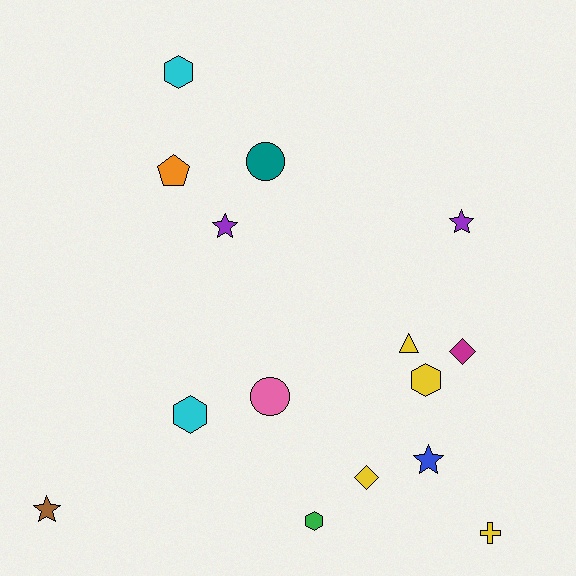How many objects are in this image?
There are 15 objects.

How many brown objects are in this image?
There is 1 brown object.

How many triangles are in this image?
There is 1 triangle.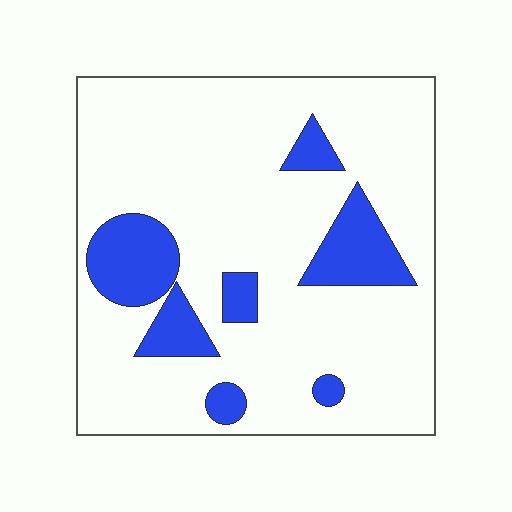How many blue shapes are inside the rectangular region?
7.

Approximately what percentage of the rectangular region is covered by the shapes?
Approximately 20%.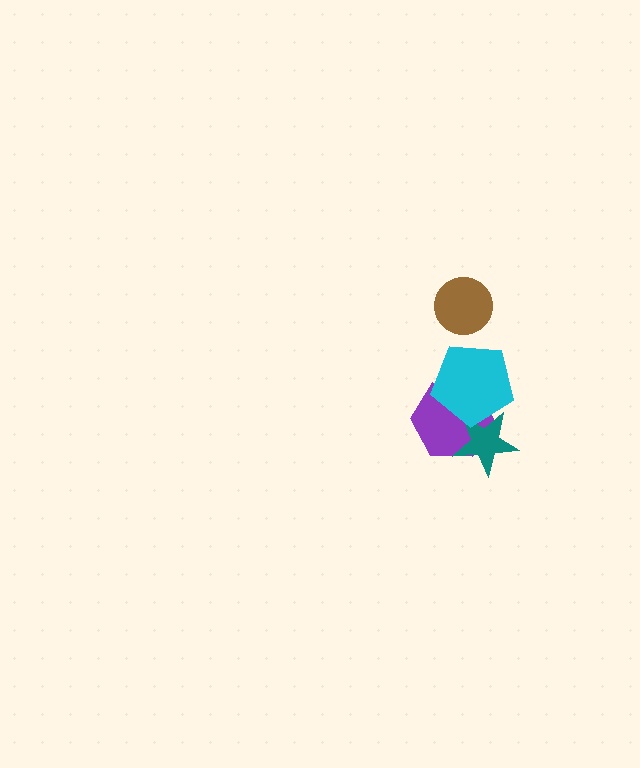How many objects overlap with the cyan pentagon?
2 objects overlap with the cyan pentagon.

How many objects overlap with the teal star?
2 objects overlap with the teal star.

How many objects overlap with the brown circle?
0 objects overlap with the brown circle.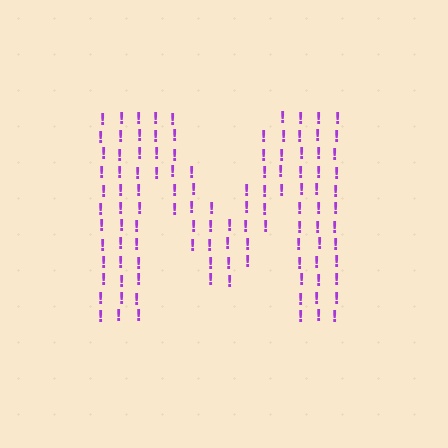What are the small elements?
The small elements are exclamation marks.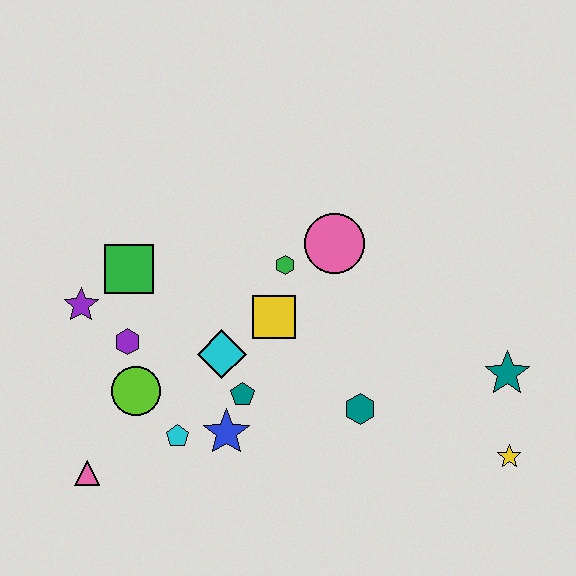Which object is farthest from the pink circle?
The pink triangle is farthest from the pink circle.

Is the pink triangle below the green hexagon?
Yes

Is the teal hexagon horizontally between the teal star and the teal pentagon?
Yes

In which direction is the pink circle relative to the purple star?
The pink circle is to the right of the purple star.